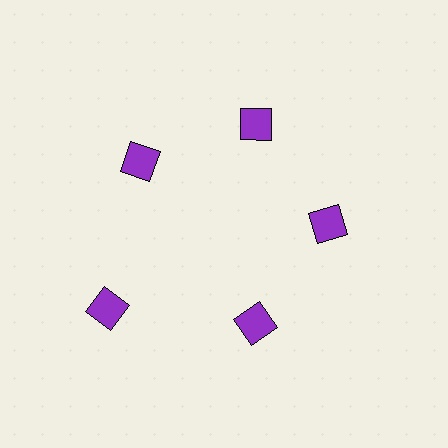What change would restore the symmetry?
The symmetry would be restored by moving it inward, back onto the ring so that all 5 diamonds sit at equal angles and equal distance from the center.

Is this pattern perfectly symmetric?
No. The 5 purple diamonds are arranged in a ring, but one element near the 8 o'clock position is pushed outward from the center, breaking the 5-fold rotational symmetry.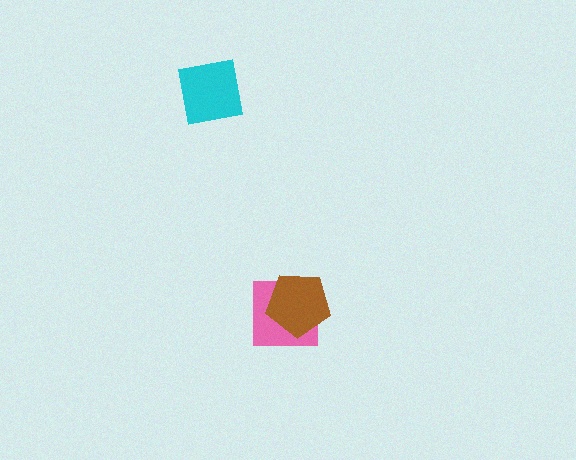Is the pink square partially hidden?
Yes, it is partially covered by another shape.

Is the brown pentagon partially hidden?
No, no other shape covers it.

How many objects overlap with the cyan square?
0 objects overlap with the cyan square.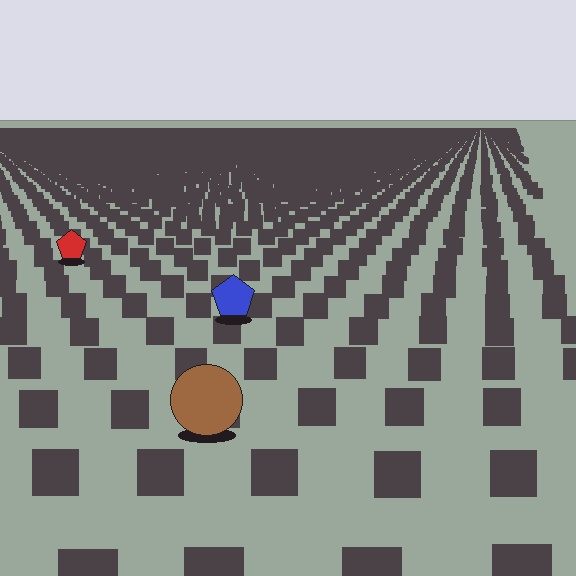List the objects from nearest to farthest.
From nearest to farthest: the brown circle, the blue pentagon, the red pentagon.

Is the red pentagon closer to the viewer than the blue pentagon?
No. The blue pentagon is closer — you can tell from the texture gradient: the ground texture is coarser near it.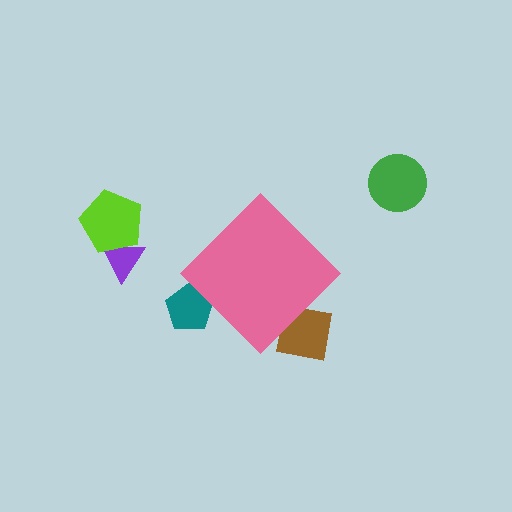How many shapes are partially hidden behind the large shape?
2 shapes are partially hidden.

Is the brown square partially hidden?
Yes, the brown square is partially hidden behind the pink diamond.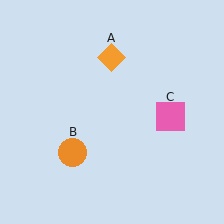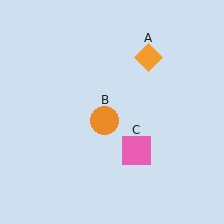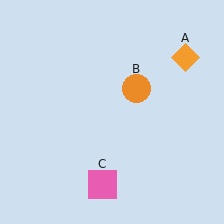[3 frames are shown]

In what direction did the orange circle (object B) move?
The orange circle (object B) moved up and to the right.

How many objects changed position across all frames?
3 objects changed position: orange diamond (object A), orange circle (object B), pink square (object C).